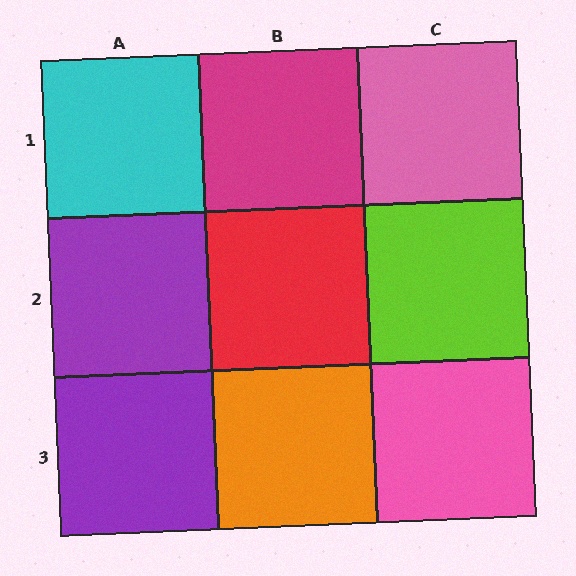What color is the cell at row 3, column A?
Purple.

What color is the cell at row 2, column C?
Lime.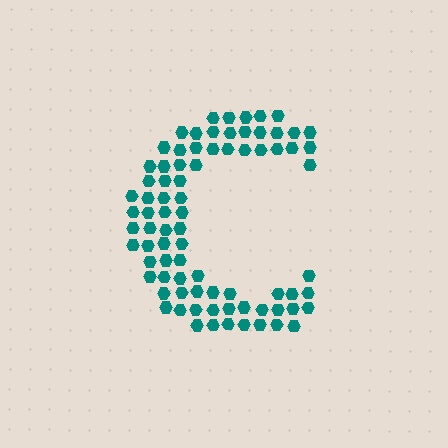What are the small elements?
The small elements are hexagons.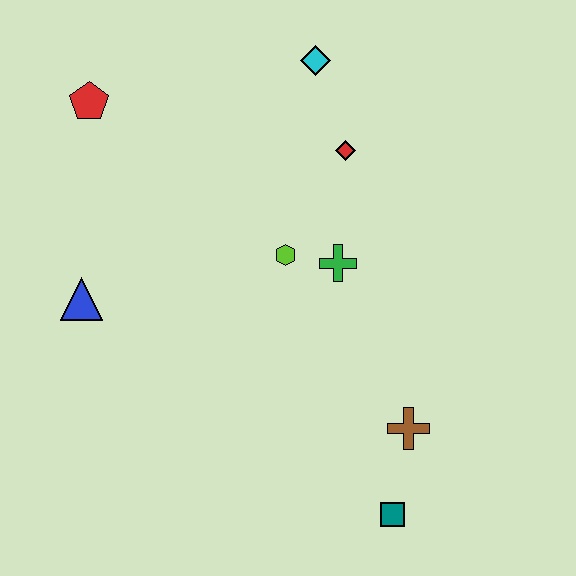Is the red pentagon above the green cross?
Yes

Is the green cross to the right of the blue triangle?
Yes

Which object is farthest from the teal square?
The red pentagon is farthest from the teal square.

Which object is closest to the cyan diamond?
The red diamond is closest to the cyan diamond.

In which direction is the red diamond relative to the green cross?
The red diamond is above the green cross.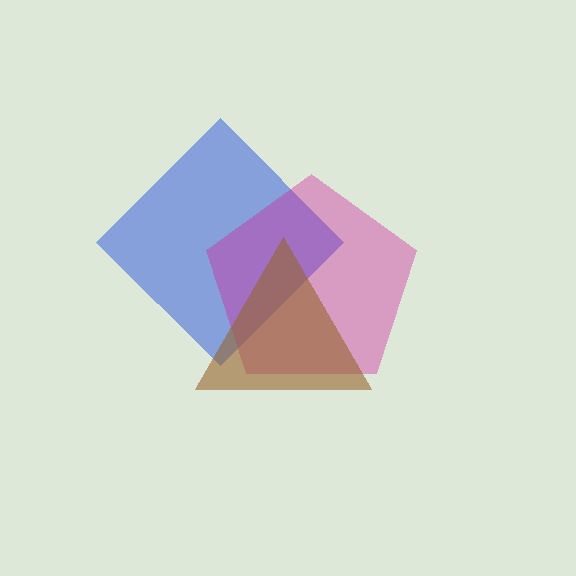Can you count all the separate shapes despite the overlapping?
Yes, there are 3 separate shapes.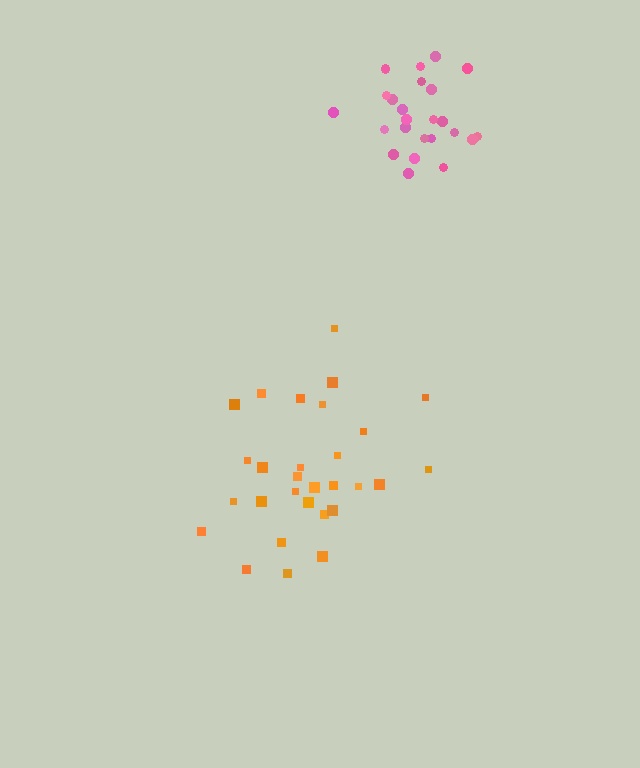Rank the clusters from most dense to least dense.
pink, orange.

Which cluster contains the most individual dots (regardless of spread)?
Orange (29).